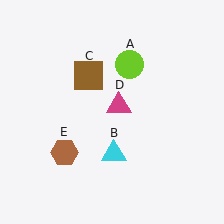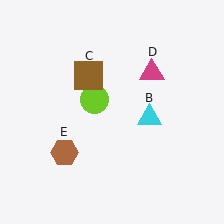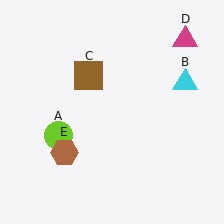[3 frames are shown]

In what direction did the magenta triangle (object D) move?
The magenta triangle (object D) moved up and to the right.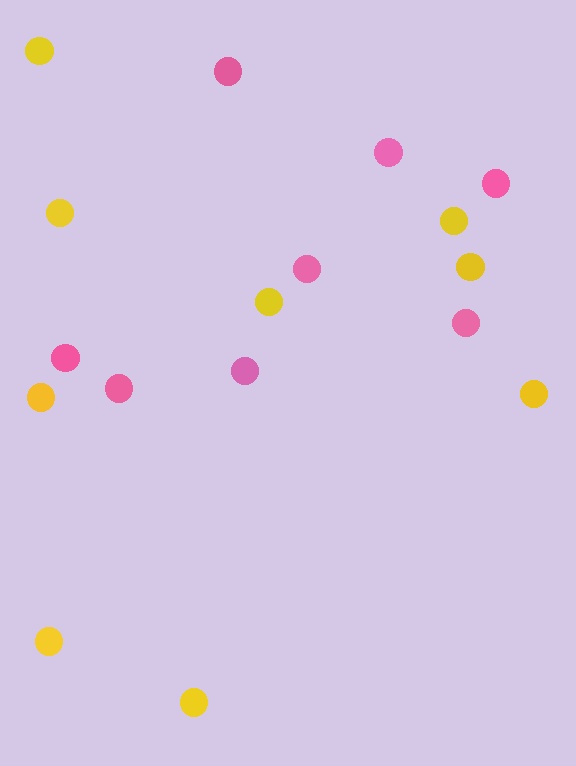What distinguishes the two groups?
There are 2 groups: one group of pink circles (8) and one group of yellow circles (9).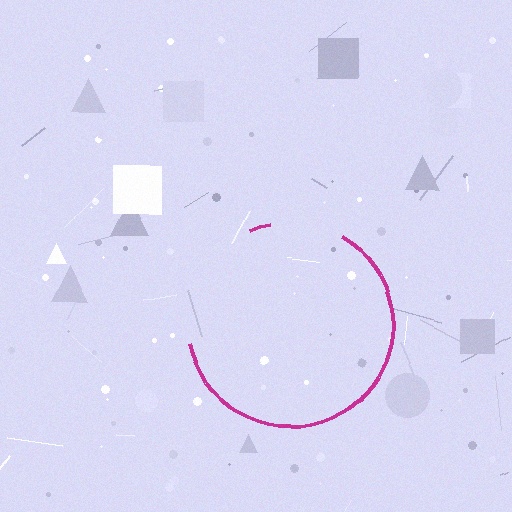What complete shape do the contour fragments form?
The contour fragments form a circle.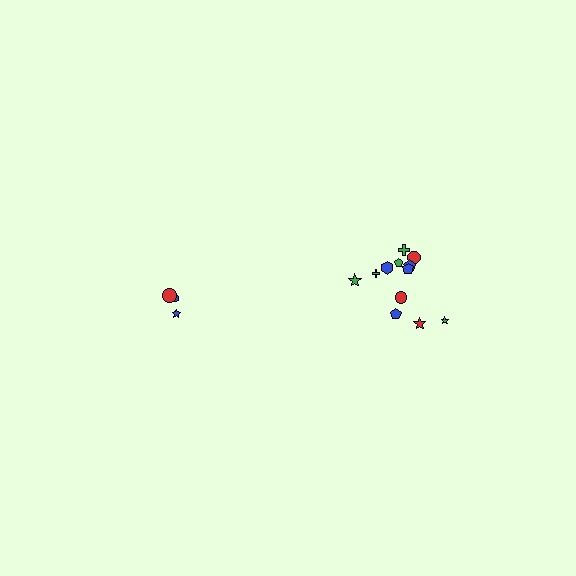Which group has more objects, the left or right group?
The right group.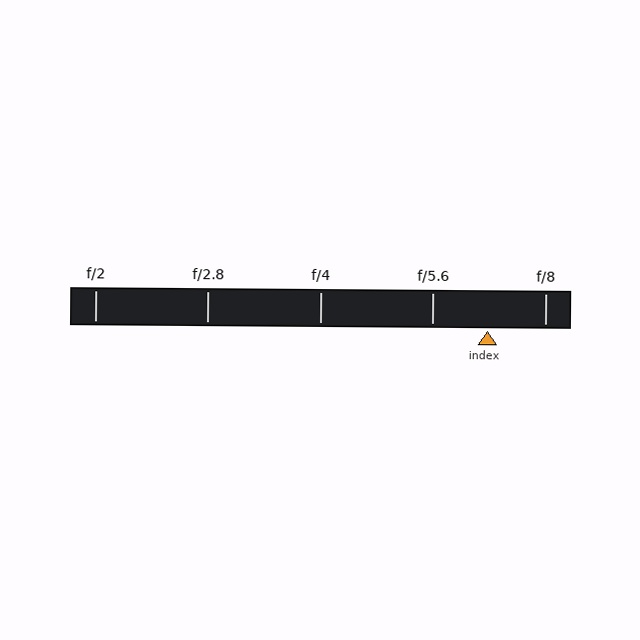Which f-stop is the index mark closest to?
The index mark is closest to f/5.6.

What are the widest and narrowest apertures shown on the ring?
The widest aperture shown is f/2 and the narrowest is f/8.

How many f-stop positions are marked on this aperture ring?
There are 5 f-stop positions marked.